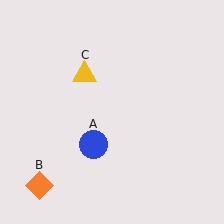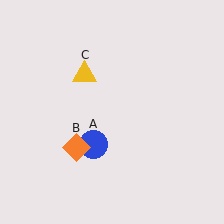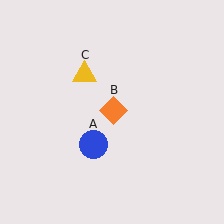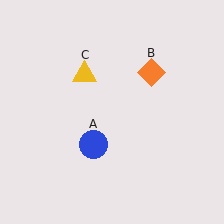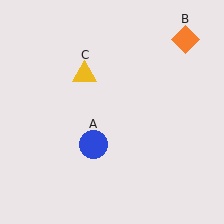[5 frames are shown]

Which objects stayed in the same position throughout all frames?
Blue circle (object A) and yellow triangle (object C) remained stationary.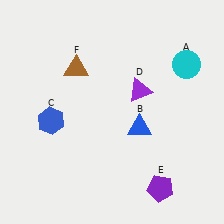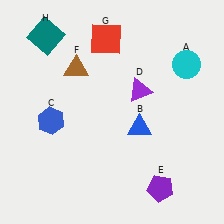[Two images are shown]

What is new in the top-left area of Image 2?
A teal square (H) was added in the top-left area of Image 2.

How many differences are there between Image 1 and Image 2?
There are 2 differences between the two images.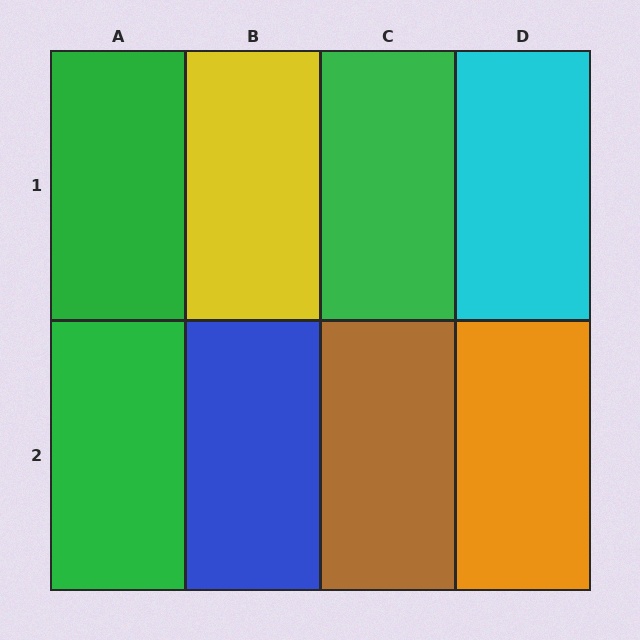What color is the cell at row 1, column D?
Cyan.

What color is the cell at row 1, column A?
Green.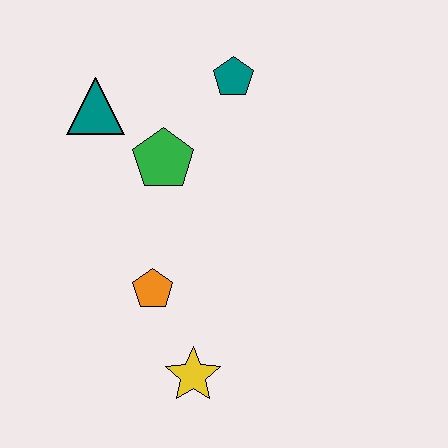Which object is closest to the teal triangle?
The green pentagon is closest to the teal triangle.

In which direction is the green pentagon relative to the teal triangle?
The green pentagon is to the right of the teal triangle.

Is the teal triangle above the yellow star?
Yes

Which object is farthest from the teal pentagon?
The yellow star is farthest from the teal pentagon.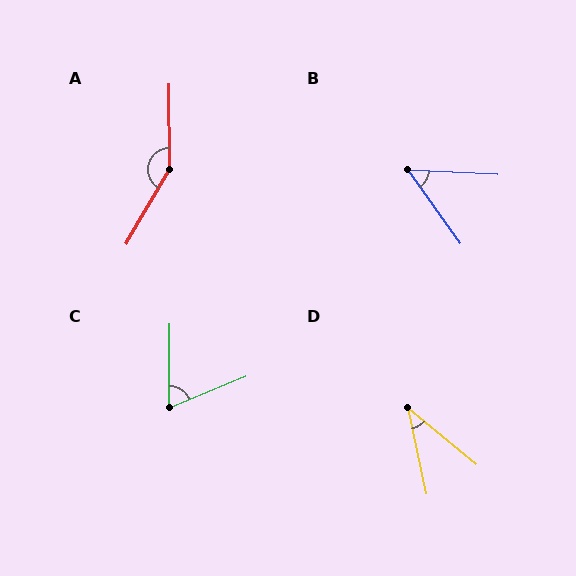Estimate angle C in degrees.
Approximately 68 degrees.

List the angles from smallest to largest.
D (38°), B (51°), C (68°), A (149°).